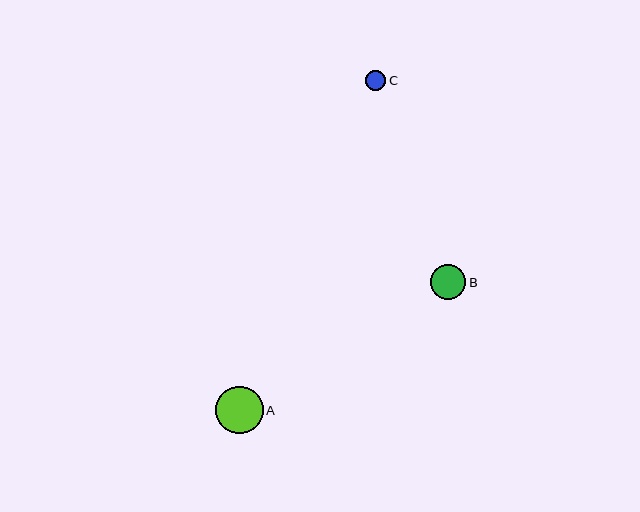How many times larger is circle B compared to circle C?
Circle B is approximately 1.8 times the size of circle C.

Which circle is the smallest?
Circle C is the smallest with a size of approximately 20 pixels.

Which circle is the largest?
Circle A is the largest with a size of approximately 48 pixels.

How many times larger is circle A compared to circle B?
Circle A is approximately 1.3 times the size of circle B.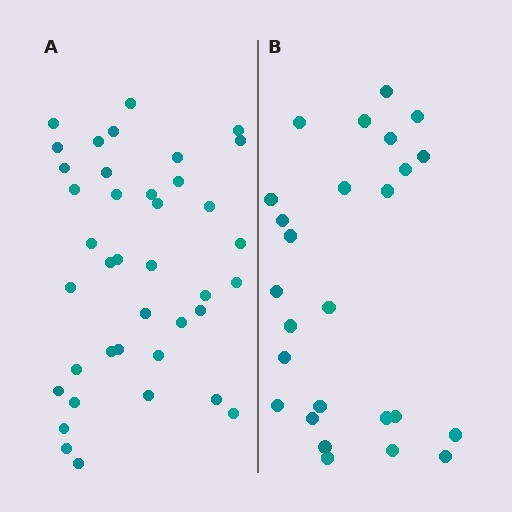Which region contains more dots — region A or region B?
Region A (the left region) has more dots.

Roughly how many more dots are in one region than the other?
Region A has approximately 15 more dots than region B.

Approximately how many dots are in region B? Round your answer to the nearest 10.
About 30 dots. (The exact count is 26, which rounds to 30.)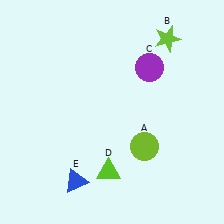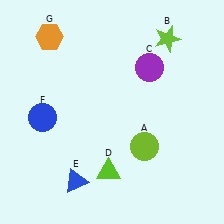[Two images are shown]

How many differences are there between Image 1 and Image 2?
There are 2 differences between the two images.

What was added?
A blue circle (F), an orange hexagon (G) were added in Image 2.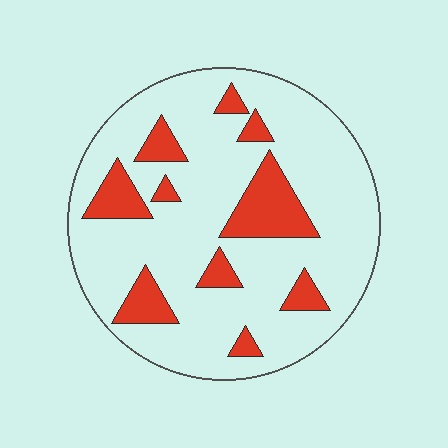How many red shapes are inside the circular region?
10.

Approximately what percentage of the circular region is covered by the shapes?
Approximately 20%.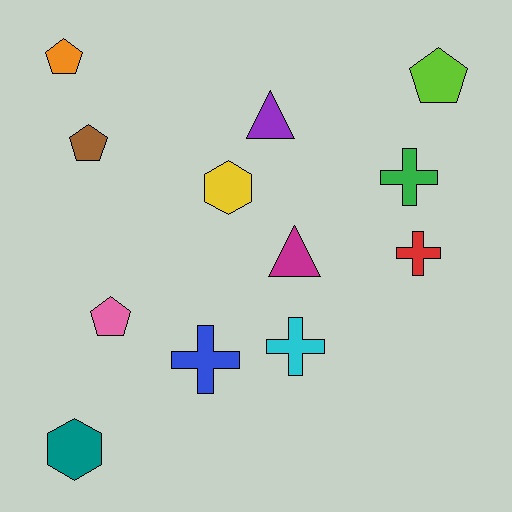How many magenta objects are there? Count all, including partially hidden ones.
There is 1 magenta object.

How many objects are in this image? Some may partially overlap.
There are 12 objects.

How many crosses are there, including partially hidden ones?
There are 4 crosses.